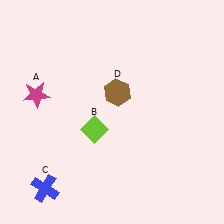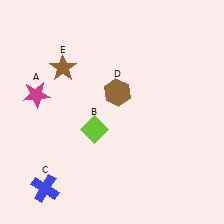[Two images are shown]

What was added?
A brown star (E) was added in Image 2.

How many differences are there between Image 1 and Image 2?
There is 1 difference between the two images.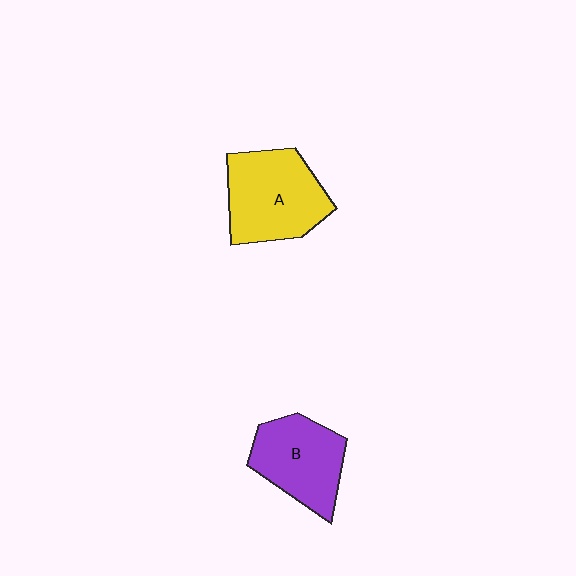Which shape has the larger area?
Shape A (yellow).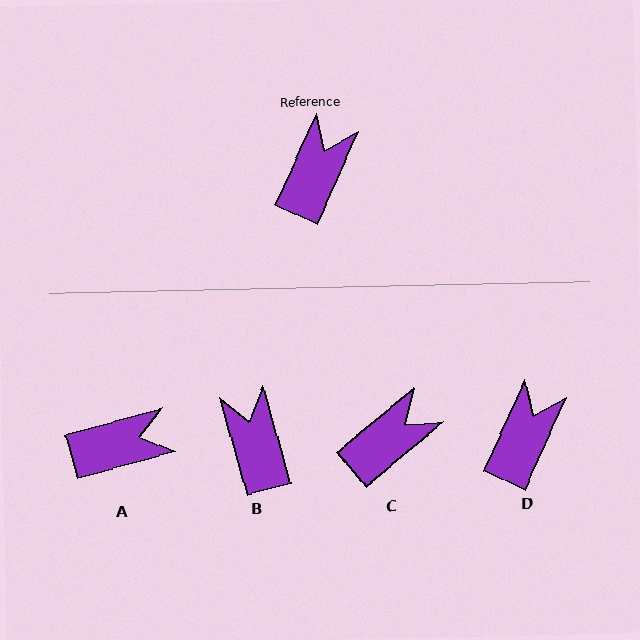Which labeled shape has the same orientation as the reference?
D.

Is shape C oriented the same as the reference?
No, it is off by about 26 degrees.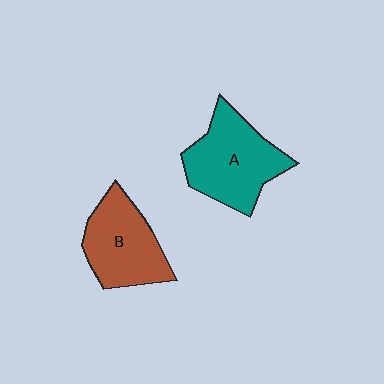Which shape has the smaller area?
Shape B (brown).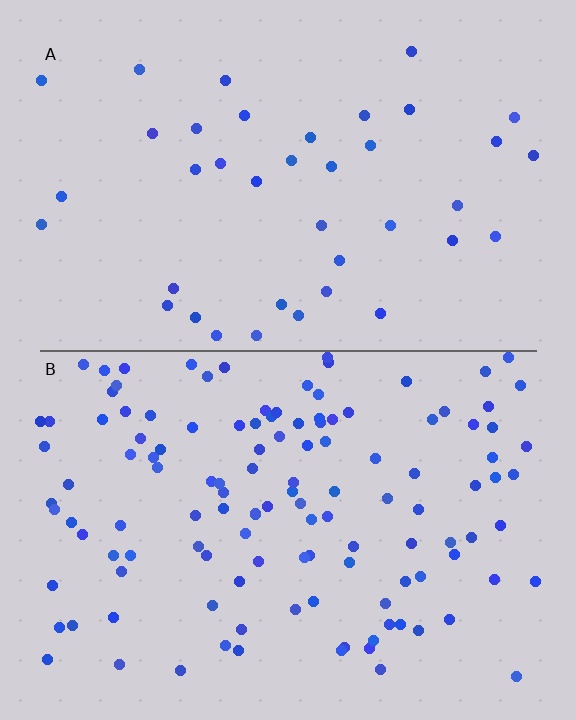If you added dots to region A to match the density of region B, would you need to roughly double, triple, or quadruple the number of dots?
Approximately triple.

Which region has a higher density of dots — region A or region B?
B (the bottom).